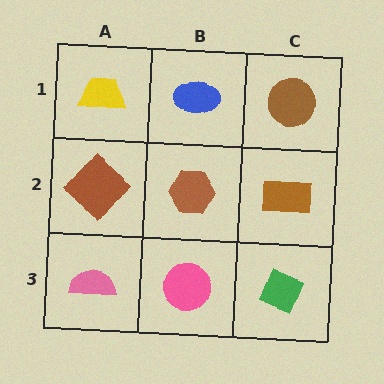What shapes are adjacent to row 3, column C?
A brown rectangle (row 2, column C), a pink circle (row 3, column B).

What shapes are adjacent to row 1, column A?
A brown diamond (row 2, column A), a blue ellipse (row 1, column B).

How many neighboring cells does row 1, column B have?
3.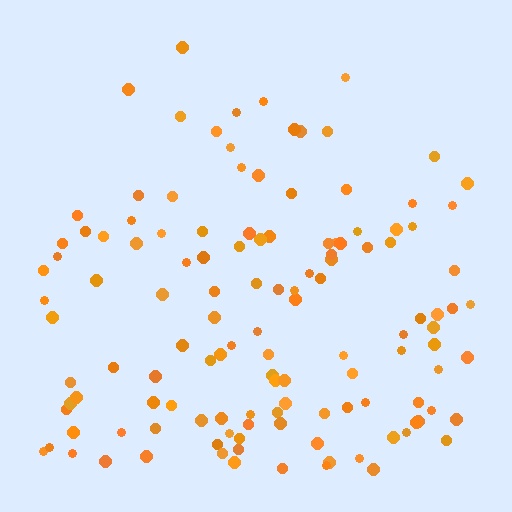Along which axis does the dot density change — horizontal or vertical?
Vertical.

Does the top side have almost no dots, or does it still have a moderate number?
Still a moderate number, just noticeably fewer than the bottom.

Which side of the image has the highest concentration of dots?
The bottom.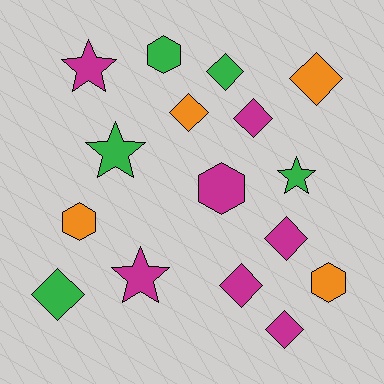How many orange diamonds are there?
There are 2 orange diamonds.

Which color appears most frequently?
Magenta, with 7 objects.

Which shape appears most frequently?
Diamond, with 8 objects.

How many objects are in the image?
There are 16 objects.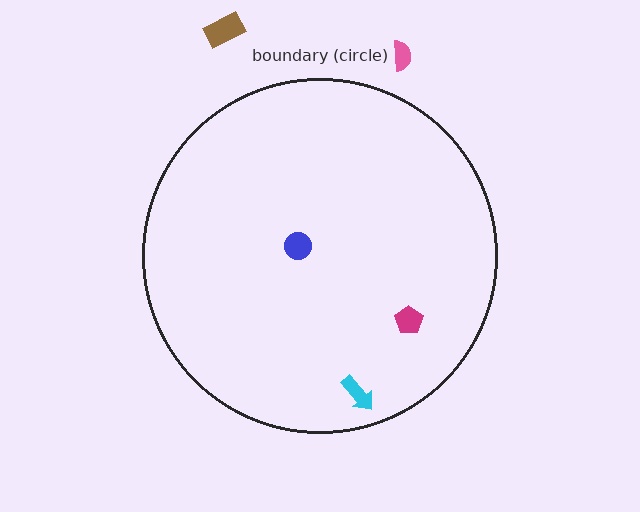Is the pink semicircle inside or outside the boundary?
Outside.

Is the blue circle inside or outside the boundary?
Inside.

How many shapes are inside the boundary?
3 inside, 2 outside.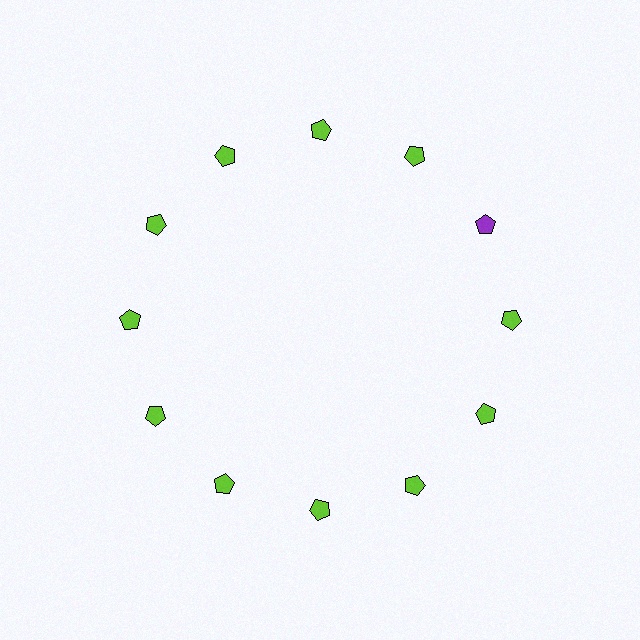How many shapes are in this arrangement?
There are 12 shapes arranged in a ring pattern.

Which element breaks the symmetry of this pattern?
The purple pentagon at roughly the 2 o'clock position breaks the symmetry. All other shapes are lime pentagons.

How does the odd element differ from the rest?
It has a different color: purple instead of lime.